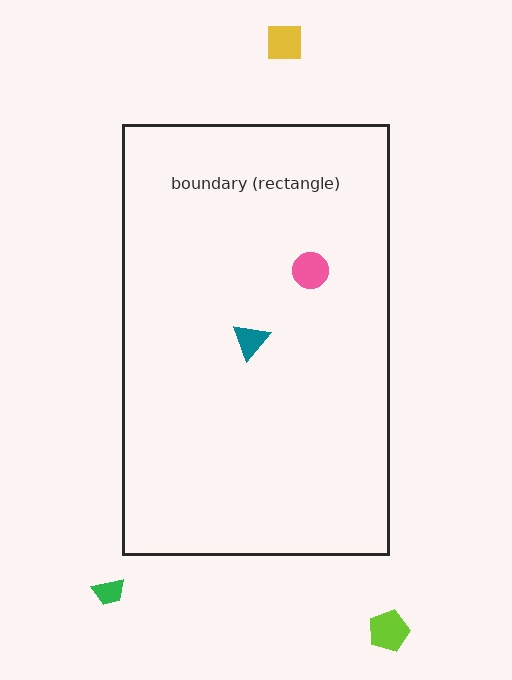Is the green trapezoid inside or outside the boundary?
Outside.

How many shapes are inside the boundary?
2 inside, 3 outside.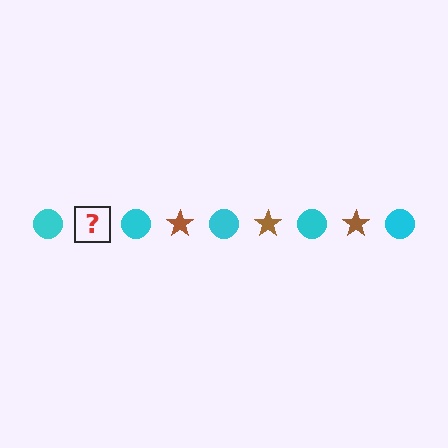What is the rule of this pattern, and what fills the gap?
The rule is that the pattern alternates between cyan circle and brown star. The gap should be filled with a brown star.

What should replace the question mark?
The question mark should be replaced with a brown star.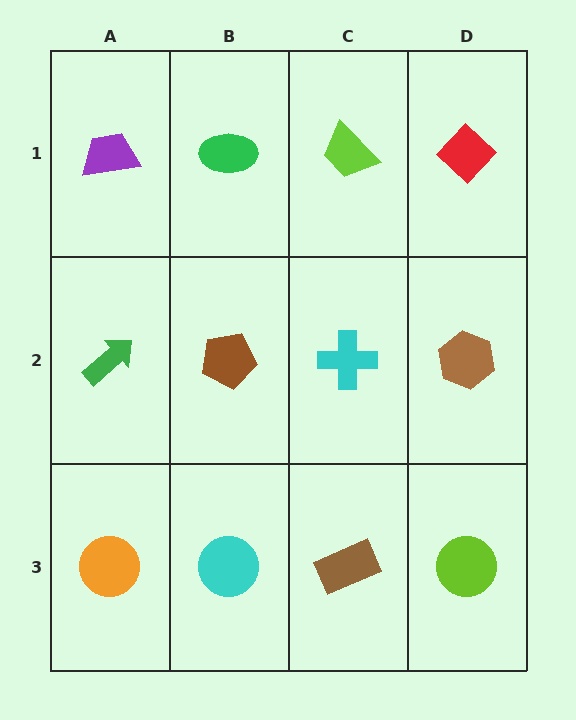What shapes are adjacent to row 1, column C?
A cyan cross (row 2, column C), a green ellipse (row 1, column B), a red diamond (row 1, column D).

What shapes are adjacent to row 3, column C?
A cyan cross (row 2, column C), a cyan circle (row 3, column B), a lime circle (row 3, column D).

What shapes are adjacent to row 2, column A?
A purple trapezoid (row 1, column A), an orange circle (row 3, column A), a brown pentagon (row 2, column B).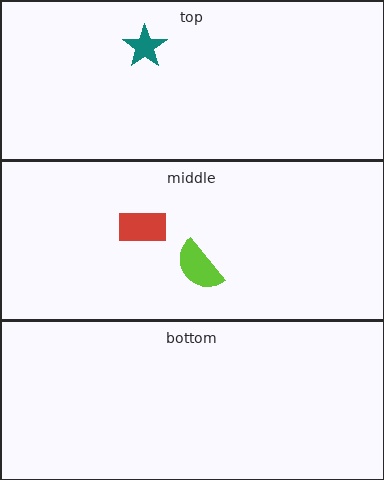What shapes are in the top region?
The teal star.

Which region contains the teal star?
The top region.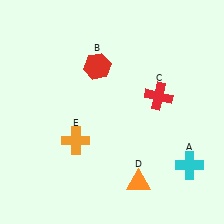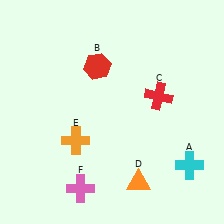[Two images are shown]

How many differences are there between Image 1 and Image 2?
There is 1 difference between the two images.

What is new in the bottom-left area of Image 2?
A pink cross (F) was added in the bottom-left area of Image 2.